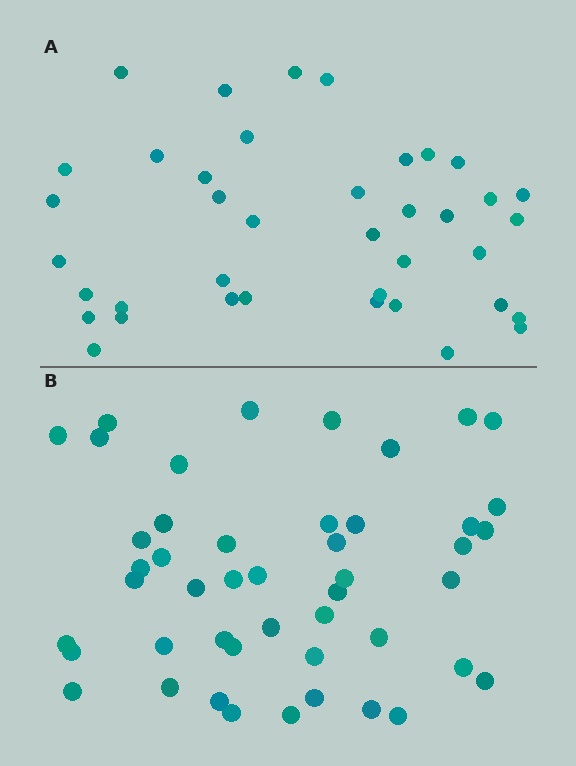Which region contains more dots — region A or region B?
Region B (the bottom region) has more dots.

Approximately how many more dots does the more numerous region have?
Region B has roughly 8 or so more dots than region A.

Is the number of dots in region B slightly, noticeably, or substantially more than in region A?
Region B has only slightly more — the two regions are fairly close. The ratio is roughly 1.2 to 1.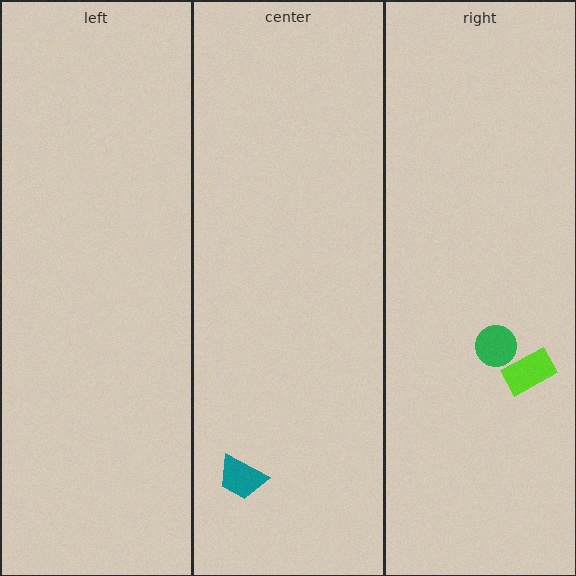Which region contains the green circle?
The right region.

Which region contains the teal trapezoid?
The center region.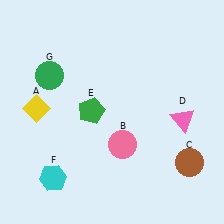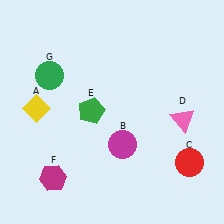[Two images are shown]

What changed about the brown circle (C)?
In Image 1, C is brown. In Image 2, it changed to red.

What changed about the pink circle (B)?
In Image 1, B is pink. In Image 2, it changed to magenta.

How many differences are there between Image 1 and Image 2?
There are 3 differences between the two images.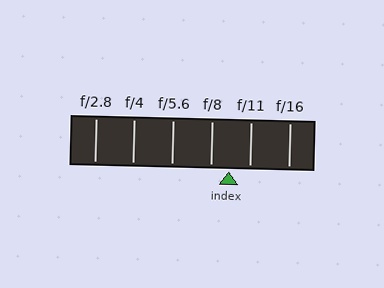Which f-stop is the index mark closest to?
The index mark is closest to f/8.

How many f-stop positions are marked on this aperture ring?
There are 6 f-stop positions marked.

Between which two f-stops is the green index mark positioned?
The index mark is between f/8 and f/11.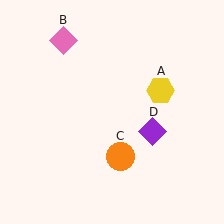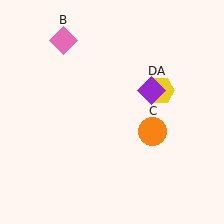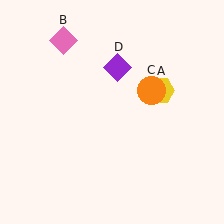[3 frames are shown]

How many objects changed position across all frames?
2 objects changed position: orange circle (object C), purple diamond (object D).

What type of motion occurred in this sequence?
The orange circle (object C), purple diamond (object D) rotated counterclockwise around the center of the scene.